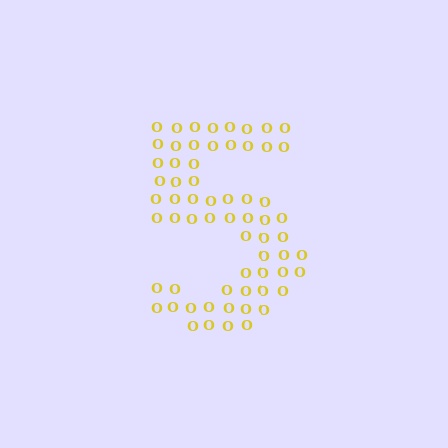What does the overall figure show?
The overall figure shows the digit 5.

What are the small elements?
The small elements are letter O's.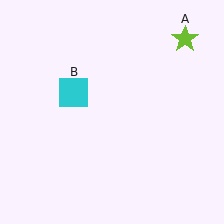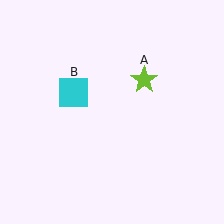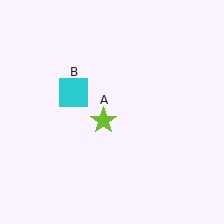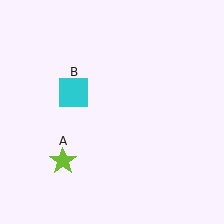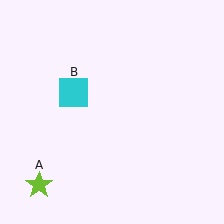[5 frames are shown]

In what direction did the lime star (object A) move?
The lime star (object A) moved down and to the left.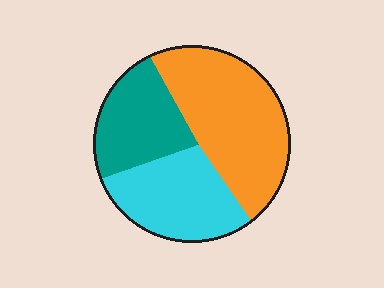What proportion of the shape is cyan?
Cyan covers 30% of the shape.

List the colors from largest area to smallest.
From largest to smallest: orange, cyan, teal.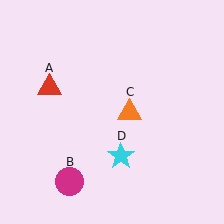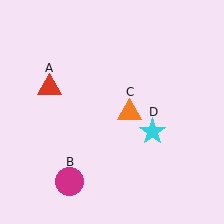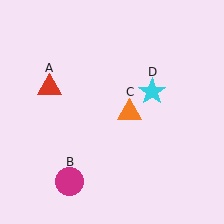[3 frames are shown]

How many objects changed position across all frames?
1 object changed position: cyan star (object D).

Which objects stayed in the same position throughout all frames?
Red triangle (object A) and magenta circle (object B) and orange triangle (object C) remained stationary.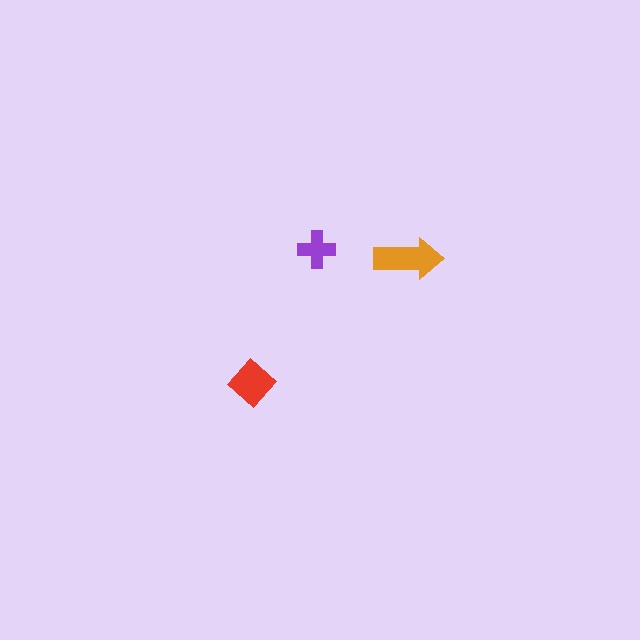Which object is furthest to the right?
The orange arrow is rightmost.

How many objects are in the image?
There are 3 objects in the image.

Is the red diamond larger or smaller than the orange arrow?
Smaller.